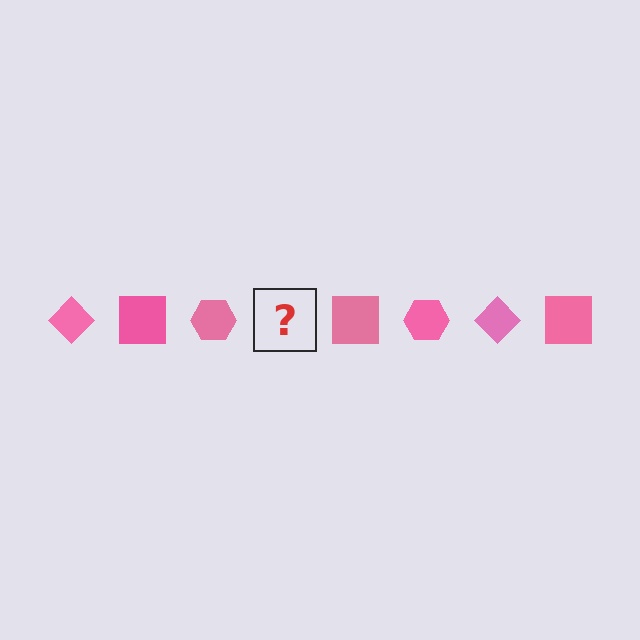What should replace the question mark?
The question mark should be replaced with a pink diamond.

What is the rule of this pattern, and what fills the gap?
The rule is that the pattern cycles through diamond, square, hexagon shapes in pink. The gap should be filled with a pink diamond.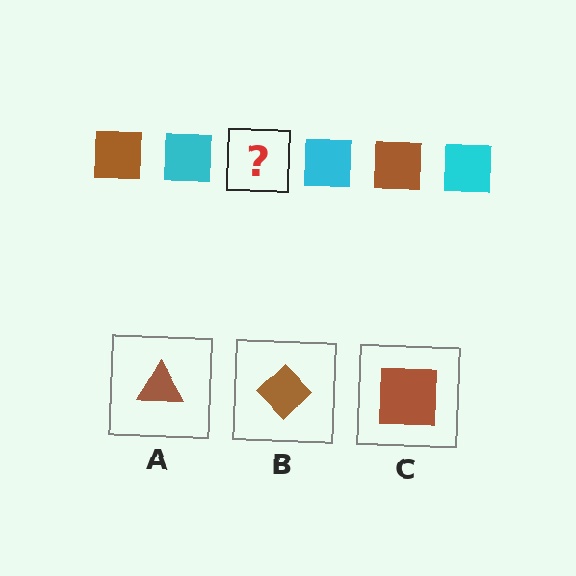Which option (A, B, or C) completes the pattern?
C.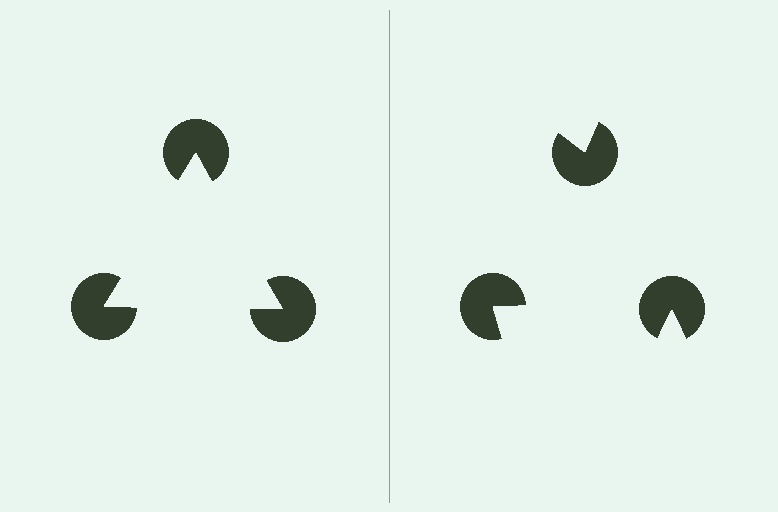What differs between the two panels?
The pac-man discs are positioned identically on both sides; only the wedge orientations differ. On the left they align to a triangle; on the right they are misaligned.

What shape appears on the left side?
An illusory triangle.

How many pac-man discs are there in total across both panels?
6 — 3 on each side.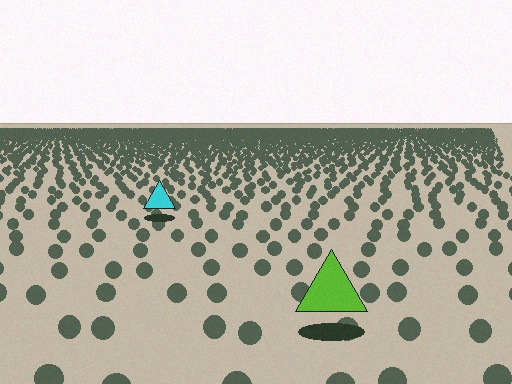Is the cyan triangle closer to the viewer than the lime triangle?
No. The lime triangle is closer — you can tell from the texture gradient: the ground texture is coarser near it.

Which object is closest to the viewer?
The lime triangle is closest. The texture marks near it are larger and more spread out.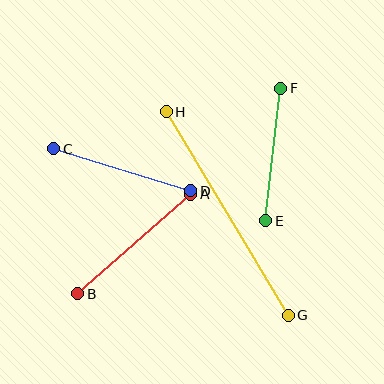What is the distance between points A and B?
The distance is approximately 151 pixels.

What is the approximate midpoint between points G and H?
The midpoint is at approximately (227, 214) pixels.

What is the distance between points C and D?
The distance is approximately 144 pixels.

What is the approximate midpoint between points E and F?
The midpoint is at approximately (273, 154) pixels.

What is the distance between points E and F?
The distance is approximately 134 pixels.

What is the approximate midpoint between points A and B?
The midpoint is at approximately (134, 244) pixels.